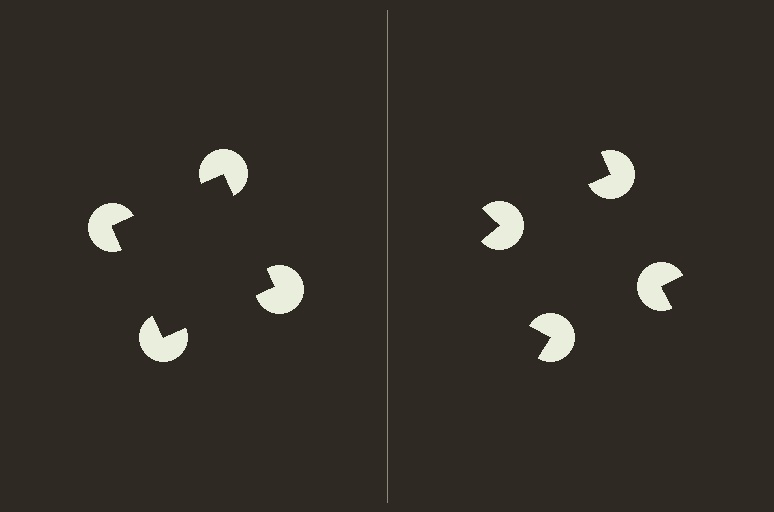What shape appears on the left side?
An illusory square.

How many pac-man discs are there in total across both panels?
8 — 4 on each side.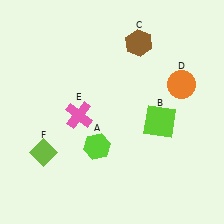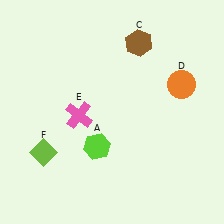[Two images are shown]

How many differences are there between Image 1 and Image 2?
There is 1 difference between the two images.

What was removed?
The lime square (B) was removed in Image 2.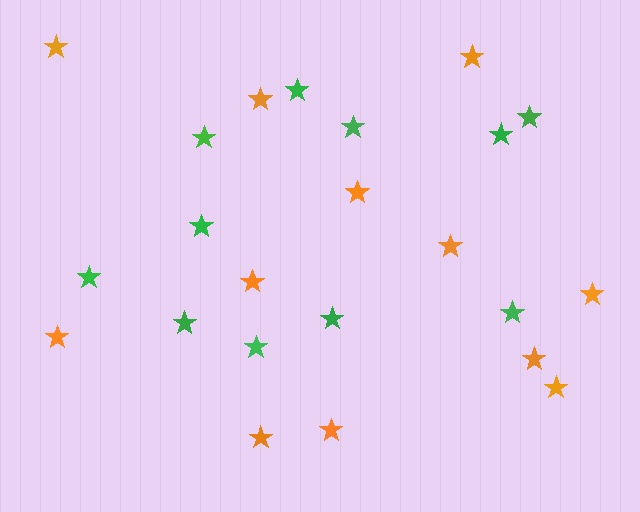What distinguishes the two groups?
There are 2 groups: one group of orange stars (12) and one group of green stars (11).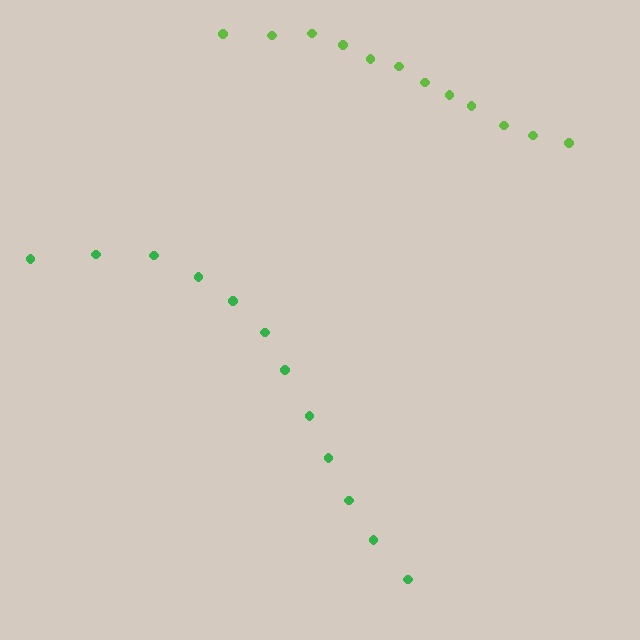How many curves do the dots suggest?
There are 2 distinct paths.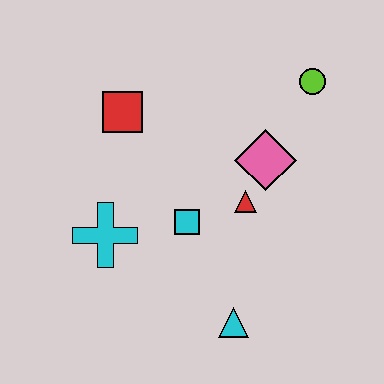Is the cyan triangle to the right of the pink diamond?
No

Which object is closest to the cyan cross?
The cyan square is closest to the cyan cross.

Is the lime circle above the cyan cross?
Yes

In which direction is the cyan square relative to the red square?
The cyan square is below the red square.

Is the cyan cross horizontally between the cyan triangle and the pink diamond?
No